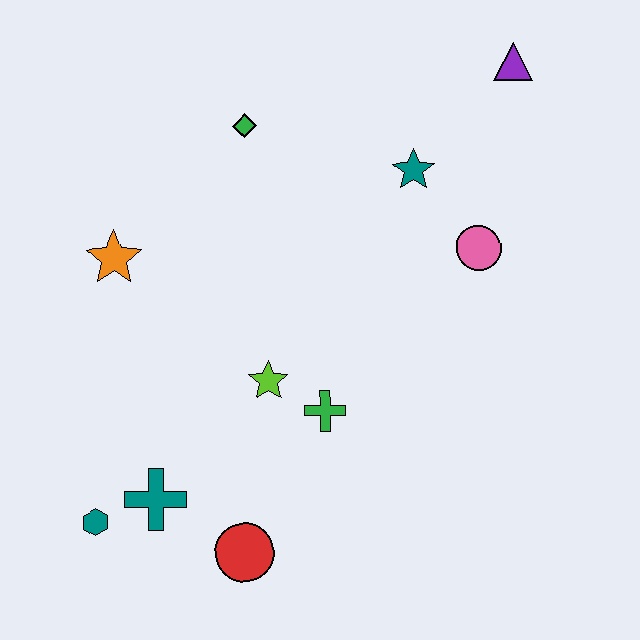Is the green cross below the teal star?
Yes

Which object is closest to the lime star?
The green cross is closest to the lime star.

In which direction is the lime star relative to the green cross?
The lime star is to the left of the green cross.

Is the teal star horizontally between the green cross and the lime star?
No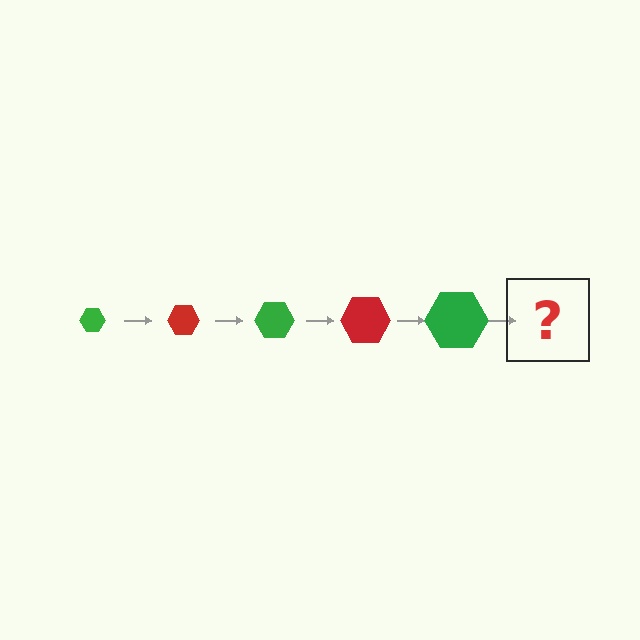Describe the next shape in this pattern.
It should be a red hexagon, larger than the previous one.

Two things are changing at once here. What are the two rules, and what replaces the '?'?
The two rules are that the hexagon grows larger each step and the color cycles through green and red. The '?' should be a red hexagon, larger than the previous one.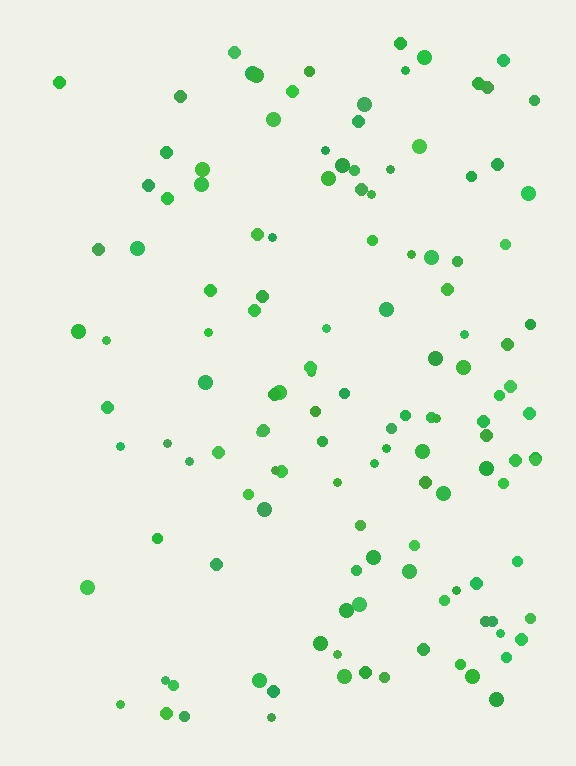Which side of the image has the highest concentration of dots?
The right.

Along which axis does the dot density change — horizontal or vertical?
Horizontal.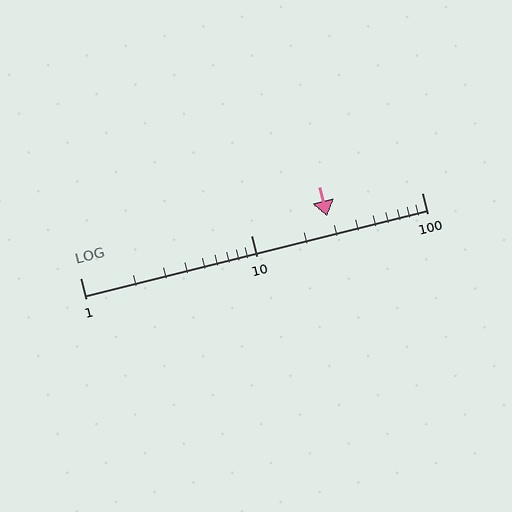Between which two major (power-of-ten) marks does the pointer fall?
The pointer is between 10 and 100.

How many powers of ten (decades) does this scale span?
The scale spans 2 decades, from 1 to 100.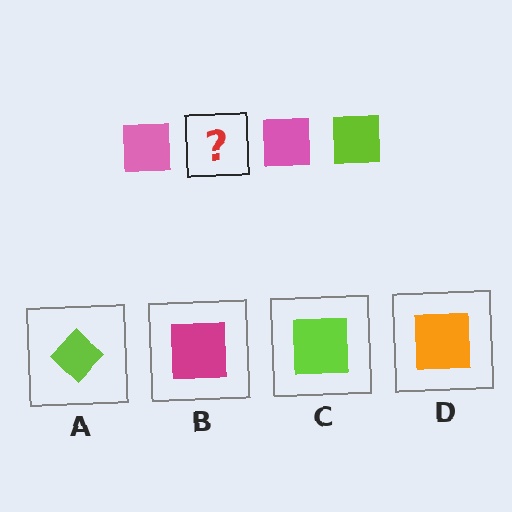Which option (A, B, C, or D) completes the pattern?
C.